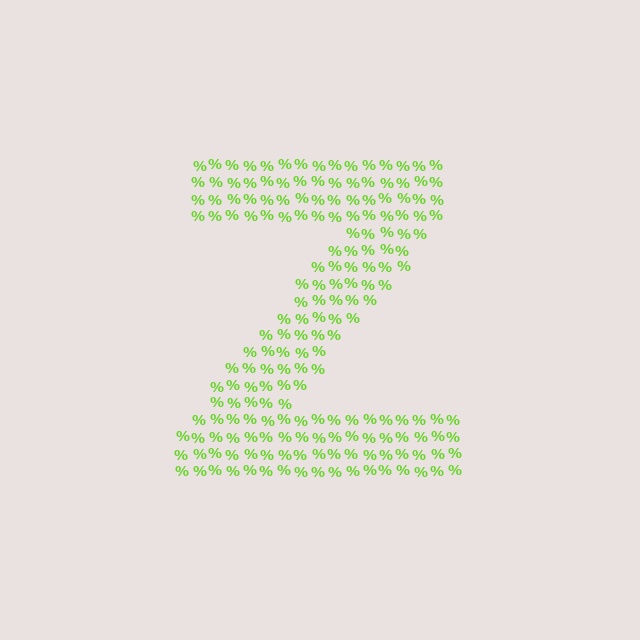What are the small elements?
The small elements are percent signs.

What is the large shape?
The large shape is the letter Z.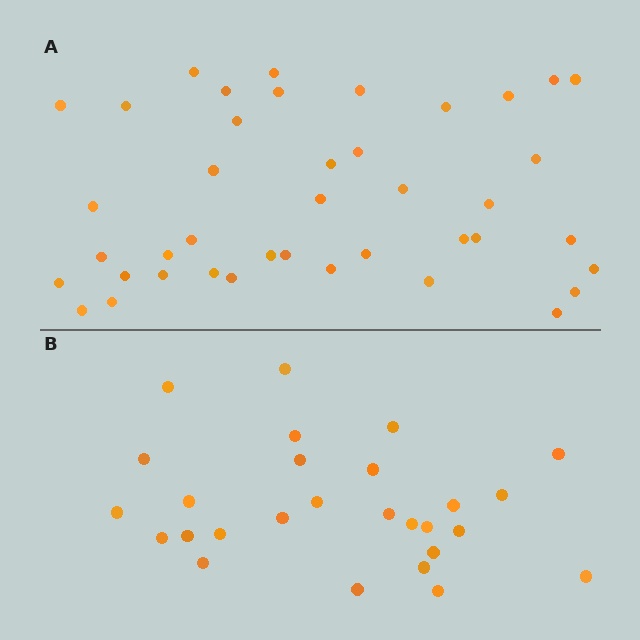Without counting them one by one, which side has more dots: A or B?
Region A (the top region) has more dots.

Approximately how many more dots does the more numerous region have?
Region A has approximately 15 more dots than region B.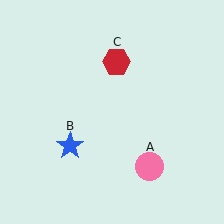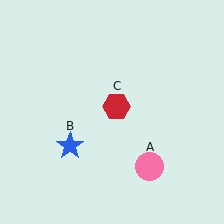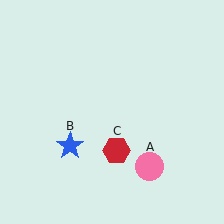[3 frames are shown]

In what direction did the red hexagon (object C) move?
The red hexagon (object C) moved down.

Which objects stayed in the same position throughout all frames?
Pink circle (object A) and blue star (object B) remained stationary.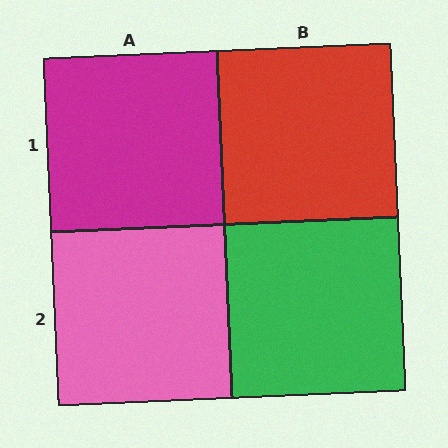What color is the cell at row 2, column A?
Pink.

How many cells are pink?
1 cell is pink.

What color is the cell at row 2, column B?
Green.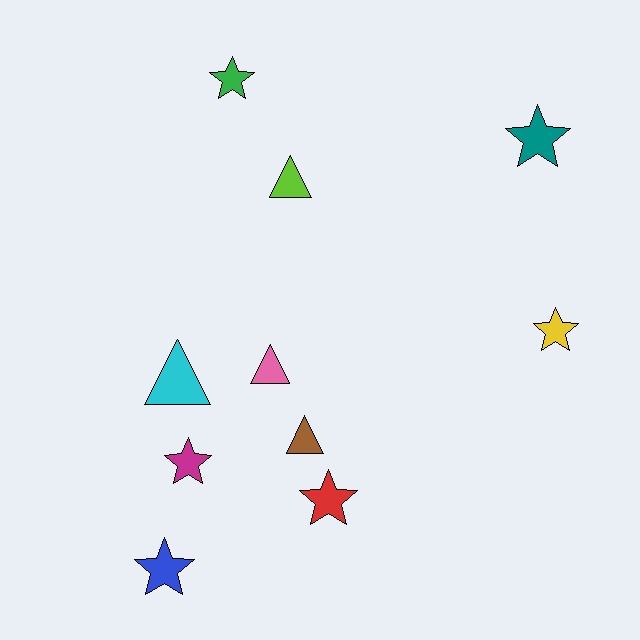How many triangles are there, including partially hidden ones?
There are 4 triangles.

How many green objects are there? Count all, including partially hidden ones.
There is 1 green object.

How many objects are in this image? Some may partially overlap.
There are 10 objects.